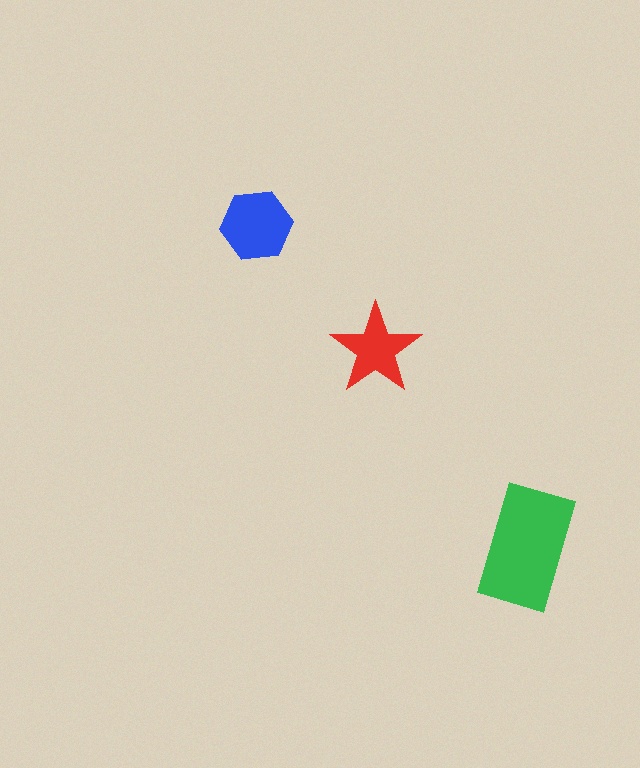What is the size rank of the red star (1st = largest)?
3rd.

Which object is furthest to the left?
The blue hexagon is leftmost.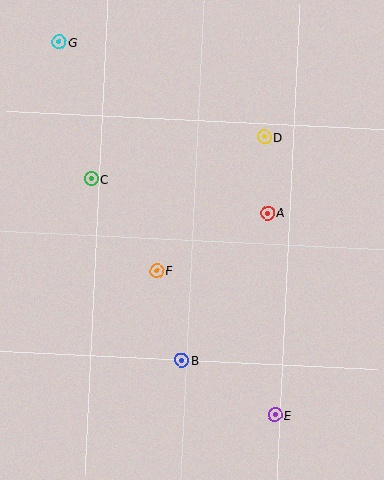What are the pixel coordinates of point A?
Point A is at (268, 213).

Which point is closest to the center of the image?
Point F at (157, 270) is closest to the center.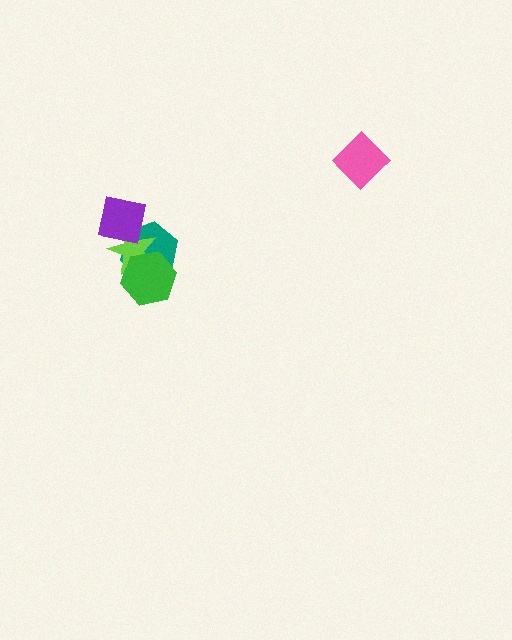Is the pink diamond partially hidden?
No, no other shape covers it.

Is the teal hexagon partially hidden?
Yes, it is partially covered by another shape.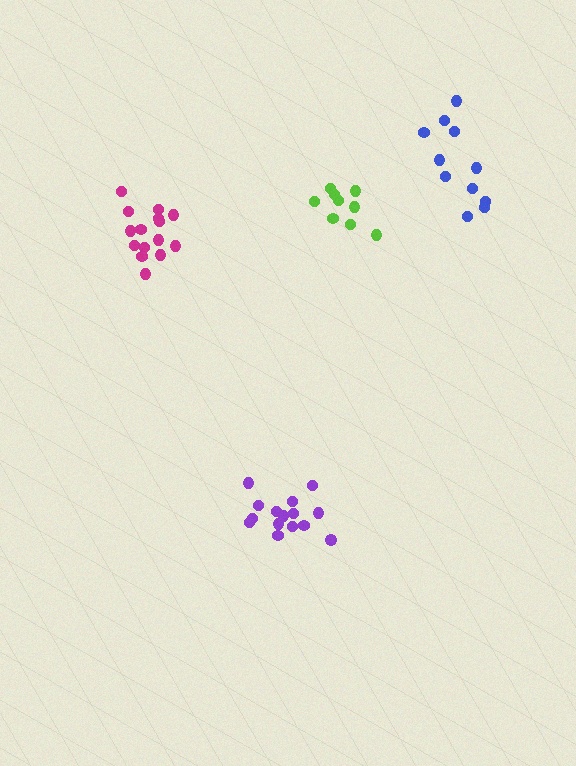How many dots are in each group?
Group 1: 11 dots, Group 2: 15 dots, Group 3: 9 dots, Group 4: 15 dots (50 total).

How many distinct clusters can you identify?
There are 4 distinct clusters.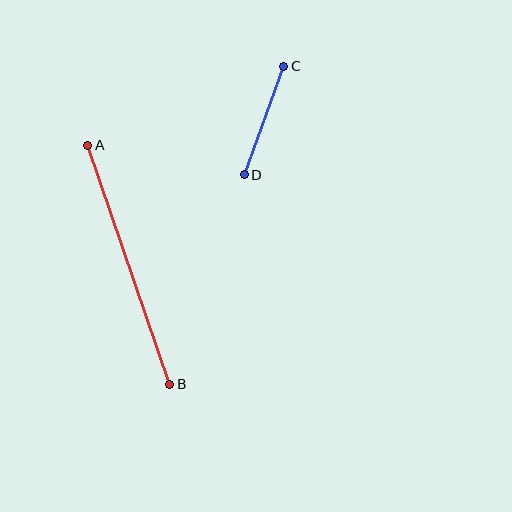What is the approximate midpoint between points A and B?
The midpoint is at approximately (129, 265) pixels.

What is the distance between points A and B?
The distance is approximately 253 pixels.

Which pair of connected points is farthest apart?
Points A and B are farthest apart.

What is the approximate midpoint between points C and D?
The midpoint is at approximately (264, 121) pixels.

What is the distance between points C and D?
The distance is approximately 115 pixels.